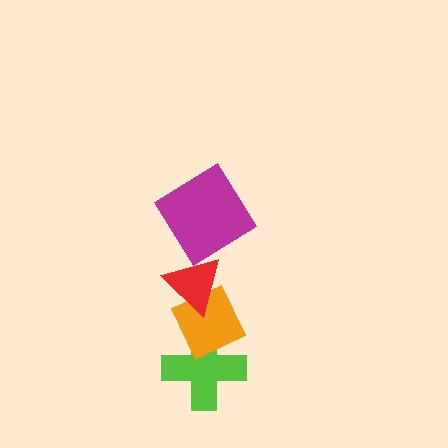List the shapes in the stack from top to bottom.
From top to bottom: the magenta diamond, the red triangle, the orange diamond, the lime cross.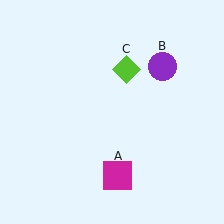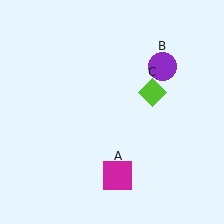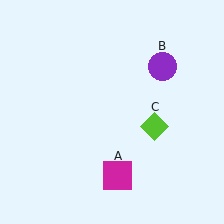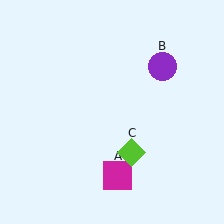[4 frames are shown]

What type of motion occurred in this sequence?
The lime diamond (object C) rotated clockwise around the center of the scene.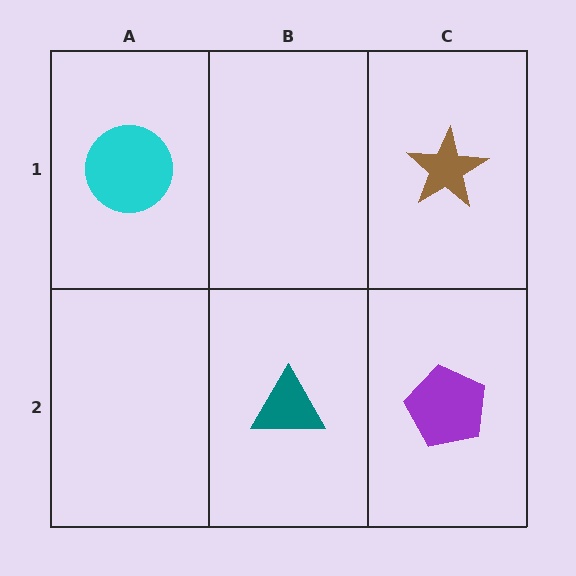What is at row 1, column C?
A brown star.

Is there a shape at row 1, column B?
No, that cell is empty.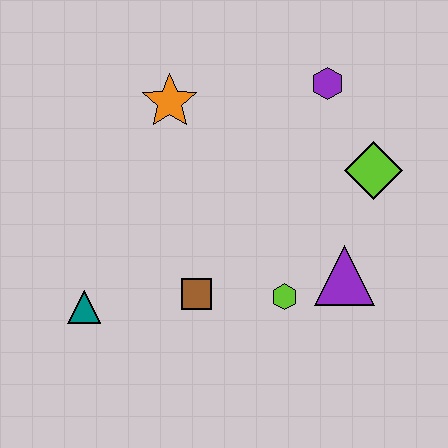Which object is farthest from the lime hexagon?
The orange star is farthest from the lime hexagon.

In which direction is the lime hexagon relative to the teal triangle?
The lime hexagon is to the right of the teal triangle.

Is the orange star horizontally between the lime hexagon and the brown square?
No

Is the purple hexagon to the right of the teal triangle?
Yes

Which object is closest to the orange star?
The purple hexagon is closest to the orange star.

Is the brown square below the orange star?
Yes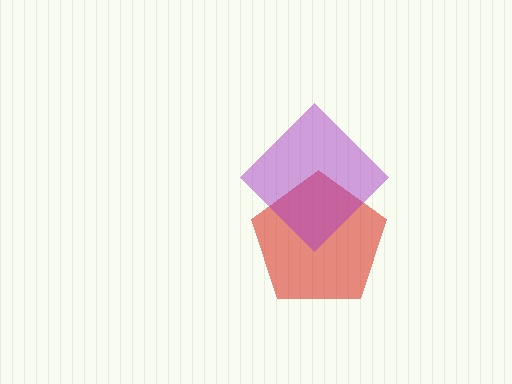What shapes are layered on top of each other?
The layered shapes are: a red pentagon, a purple diamond.